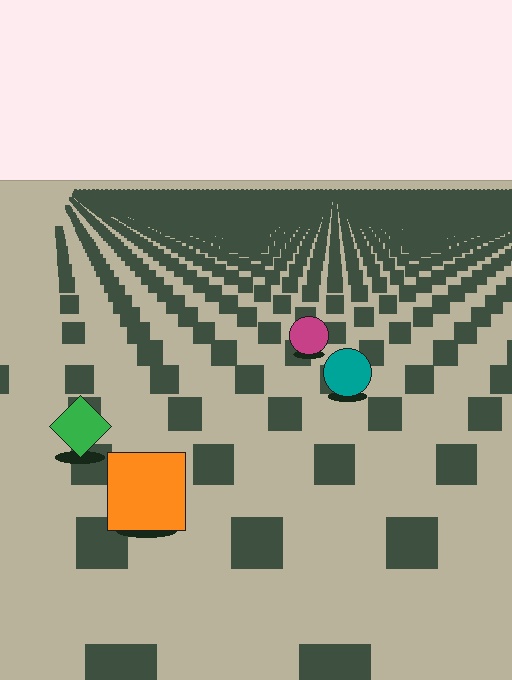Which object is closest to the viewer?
The orange square is closest. The texture marks near it are larger and more spread out.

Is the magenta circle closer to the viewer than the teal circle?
No. The teal circle is closer — you can tell from the texture gradient: the ground texture is coarser near it.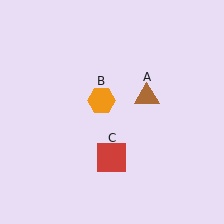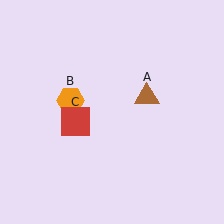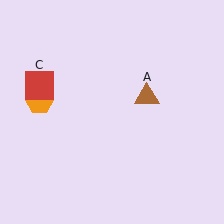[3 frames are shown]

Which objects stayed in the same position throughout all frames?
Brown triangle (object A) remained stationary.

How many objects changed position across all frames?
2 objects changed position: orange hexagon (object B), red square (object C).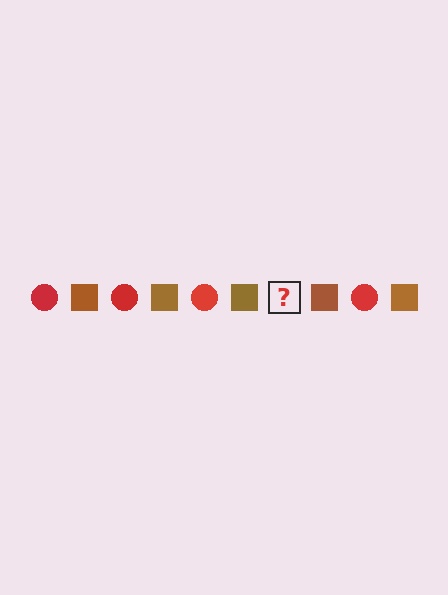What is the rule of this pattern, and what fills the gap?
The rule is that the pattern alternates between red circle and brown square. The gap should be filled with a red circle.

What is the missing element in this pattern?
The missing element is a red circle.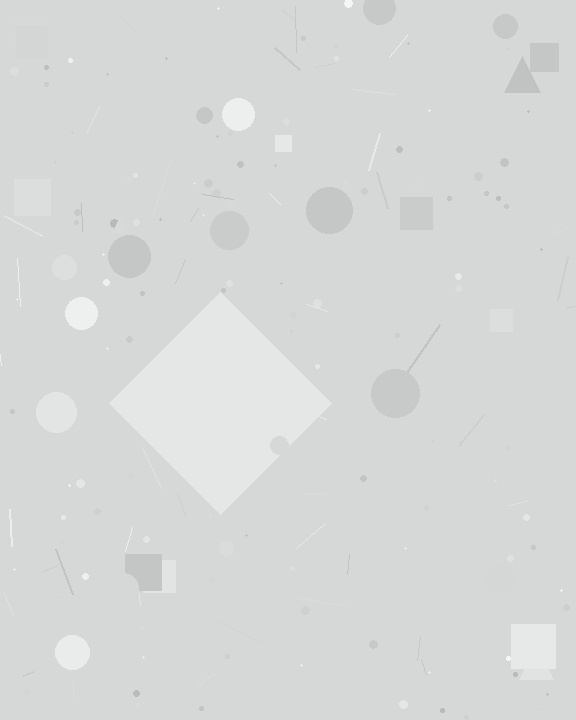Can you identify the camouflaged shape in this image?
The camouflaged shape is a diamond.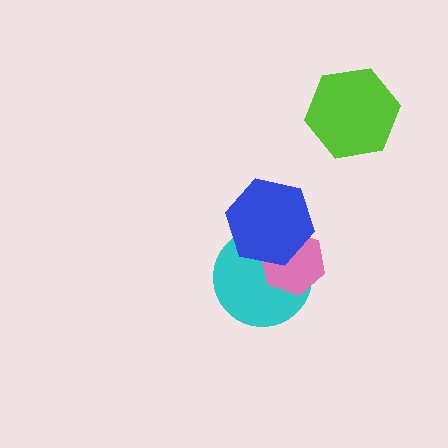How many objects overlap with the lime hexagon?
0 objects overlap with the lime hexagon.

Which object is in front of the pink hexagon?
The blue hexagon is in front of the pink hexagon.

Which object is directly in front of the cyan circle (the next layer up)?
The pink hexagon is directly in front of the cyan circle.